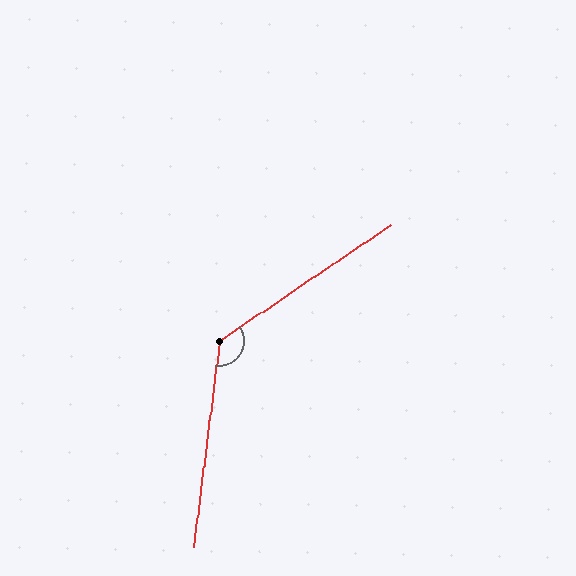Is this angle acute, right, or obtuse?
It is obtuse.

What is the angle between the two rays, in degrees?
Approximately 131 degrees.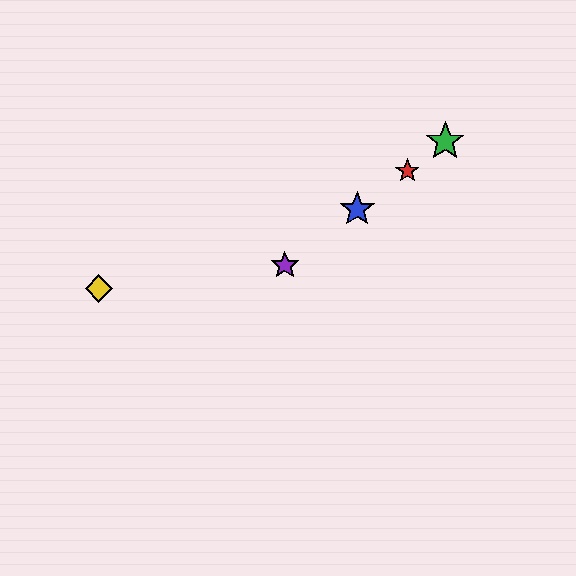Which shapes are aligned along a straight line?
The red star, the blue star, the green star, the purple star are aligned along a straight line.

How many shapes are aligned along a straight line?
4 shapes (the red star, the blue star, the green star, the purple star) are aligned along a straight line.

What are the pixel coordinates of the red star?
The red star is at (407, 171).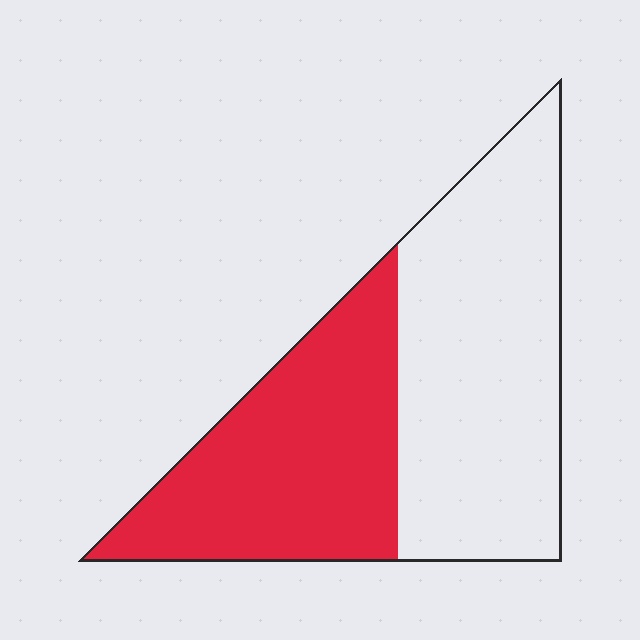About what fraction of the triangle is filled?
About two fifths (2/5).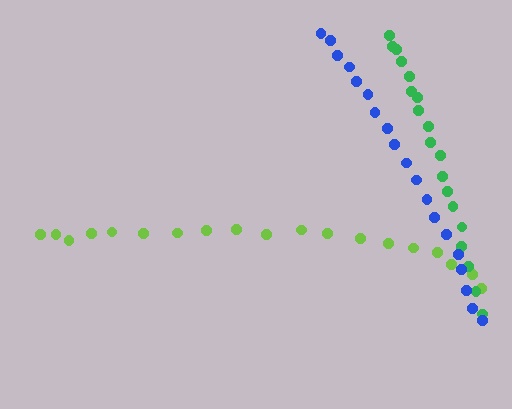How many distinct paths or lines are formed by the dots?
There are 3 distinct paths.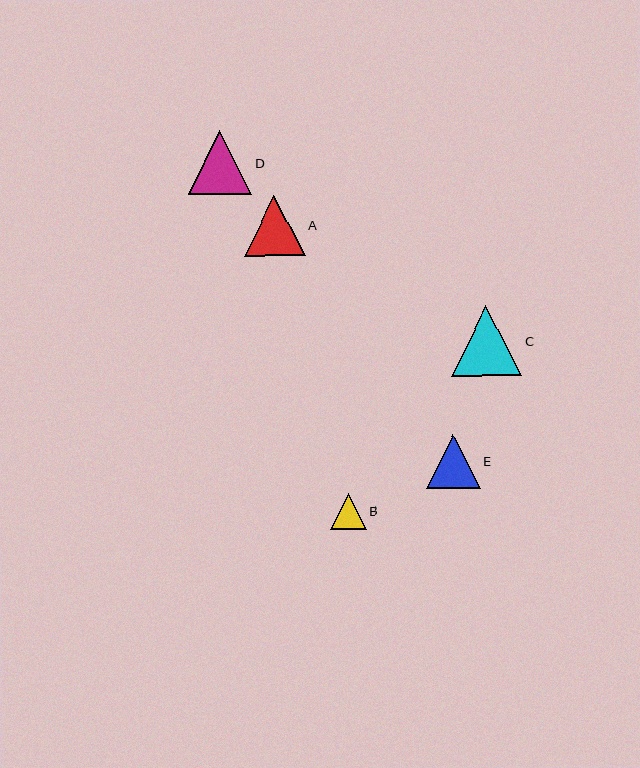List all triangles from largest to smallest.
From largest to smallest: C, D, A, E, B.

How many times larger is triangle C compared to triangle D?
Triangle C is approximately 1.1 times the size of triangle D.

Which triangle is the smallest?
Triangle B is the smallest with a size of approximately 35 pixels.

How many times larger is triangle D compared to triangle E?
Triangle D is approximately 1.2 times the size of triangle E.